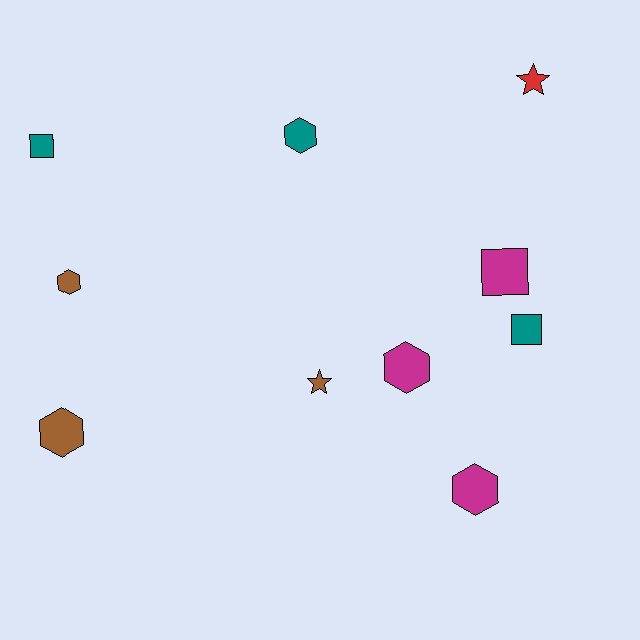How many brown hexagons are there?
There are 2 brown hexagons.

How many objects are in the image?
There are 10 objects.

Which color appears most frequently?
Magenta, with 3 objects.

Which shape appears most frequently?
Hexagon, with 5 objects.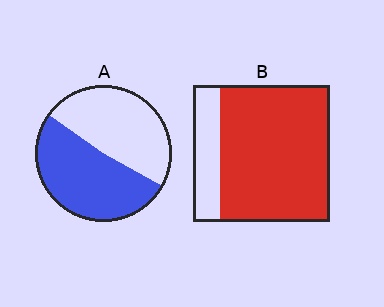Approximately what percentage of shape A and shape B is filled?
A is approximately 50% and B is approximately 80%.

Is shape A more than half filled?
Roughly half.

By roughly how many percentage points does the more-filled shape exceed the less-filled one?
By roughly 30 percentage points (B over A).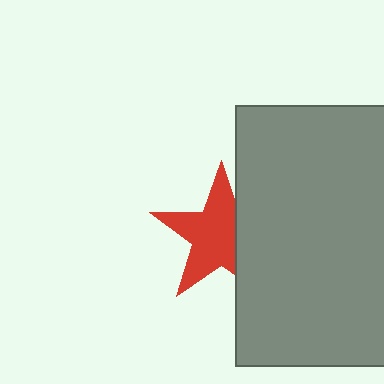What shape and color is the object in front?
The object in front is a gray rectangle.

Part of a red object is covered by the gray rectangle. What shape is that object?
It is a star.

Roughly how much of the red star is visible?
Most of it is visible (roughly 69%).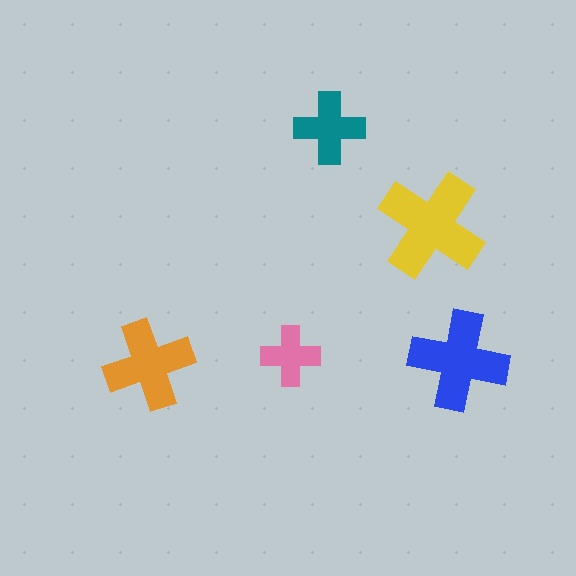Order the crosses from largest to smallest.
the yellow one, the blue one, the orange one, the teal one, the pink one.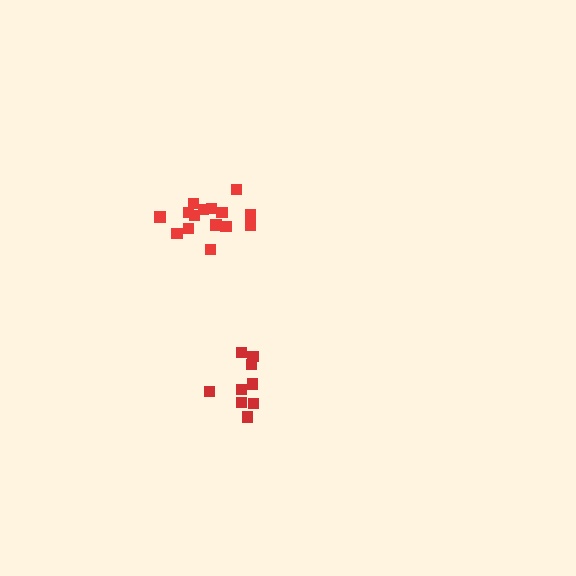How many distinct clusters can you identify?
There are 2 distinct clusters.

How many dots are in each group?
Group 1: 9 dots, Group 2: 15 dots (24 total).